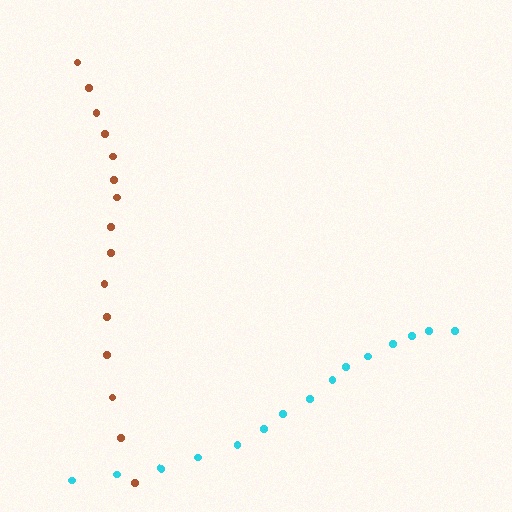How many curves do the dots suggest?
There are 2 distinct paths.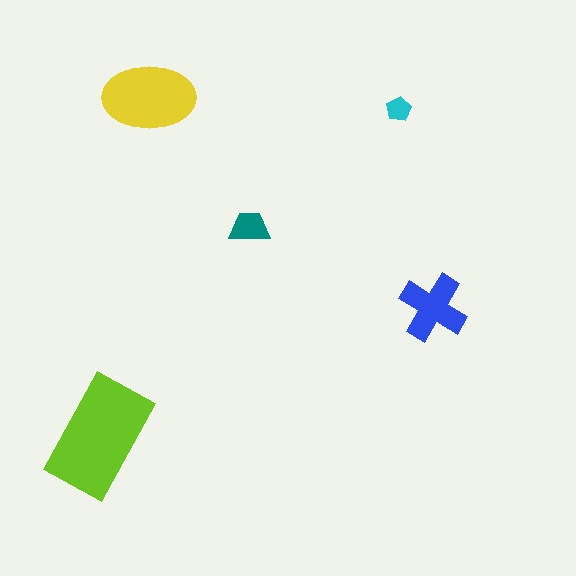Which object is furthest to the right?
The blue cross is rightmost.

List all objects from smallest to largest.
The cyan pentagon, the teal trapezoid, the blue cross, the yellow ellipse, the lime rectangle.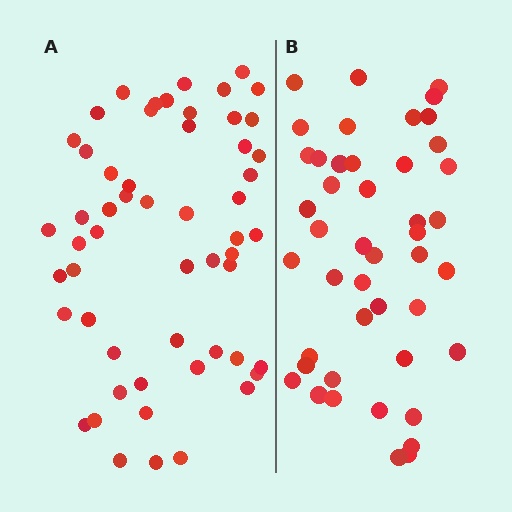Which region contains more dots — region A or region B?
Region A (the left region) has more dots.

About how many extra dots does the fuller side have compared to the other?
Region A has roughly 10 or so more dots than region B.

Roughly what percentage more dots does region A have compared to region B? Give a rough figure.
About 20% more.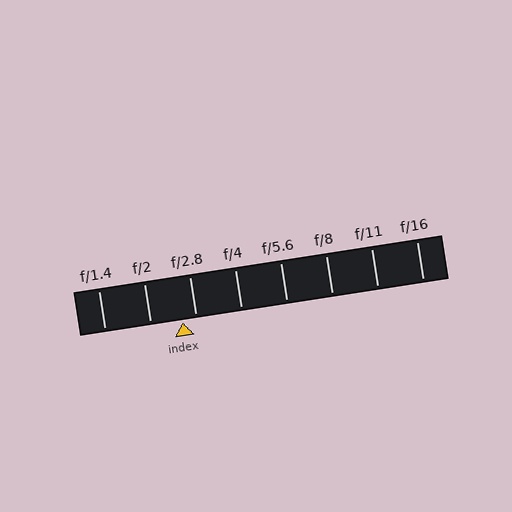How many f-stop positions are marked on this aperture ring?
There are 8 f-stop positions marked.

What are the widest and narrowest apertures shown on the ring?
The widest aperture shown is f/1.4 and the narrowest is f/16.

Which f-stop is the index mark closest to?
The index mark is closest to f/2.8.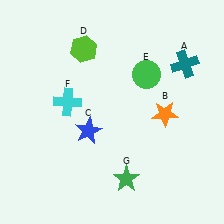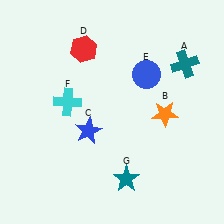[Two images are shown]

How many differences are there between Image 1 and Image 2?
There are 3 differences between the two images.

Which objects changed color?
D changed from lime to red. E changed from green to blue. G changed from green to teal.